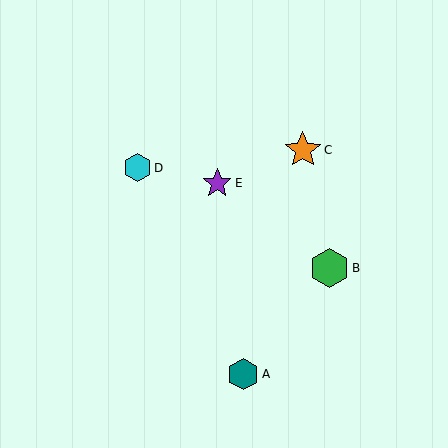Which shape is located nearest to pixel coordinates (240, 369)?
The teal hexagon (labeled A) at (243, 374) is nearest to that location.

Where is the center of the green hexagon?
The center of the green hexagon is at (329, 268).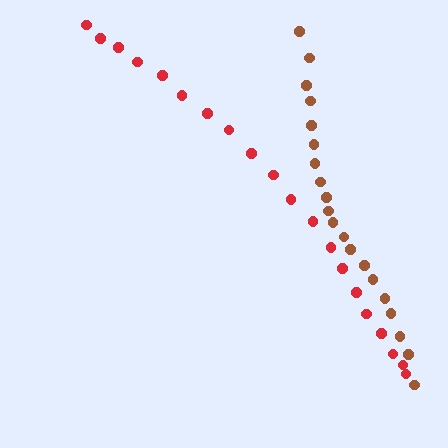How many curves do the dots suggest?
There are 2 distinct paths.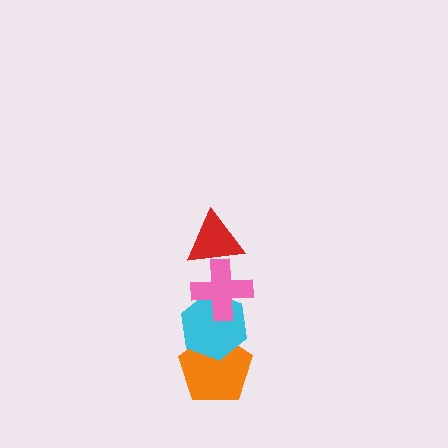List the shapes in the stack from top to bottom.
From top to bottom: the red triangle, the pink cross, the cyan hexagon, the orange pentagon.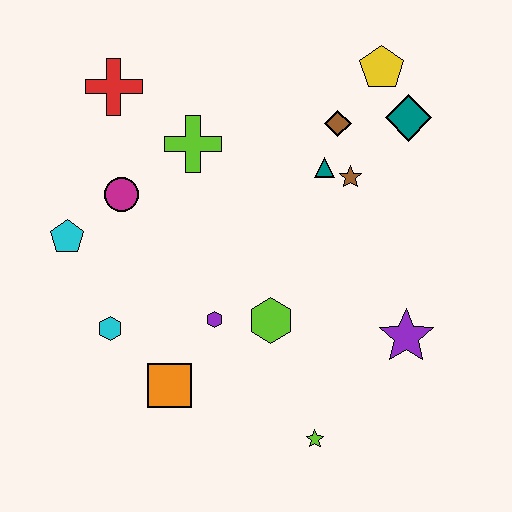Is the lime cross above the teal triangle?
Yes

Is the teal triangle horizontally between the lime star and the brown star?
Yes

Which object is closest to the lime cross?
The magenta circle is closest to the lime cross.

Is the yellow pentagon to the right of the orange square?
Yes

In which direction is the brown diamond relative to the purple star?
The brown diamond is above the purple star.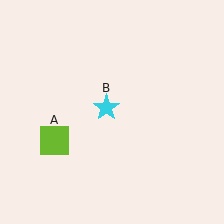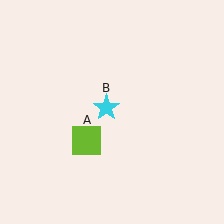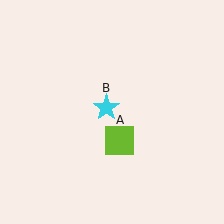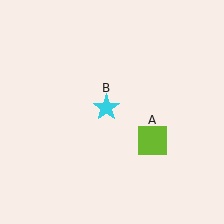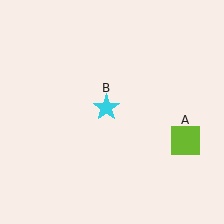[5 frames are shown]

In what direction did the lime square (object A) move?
The lime square (object A) moved right.